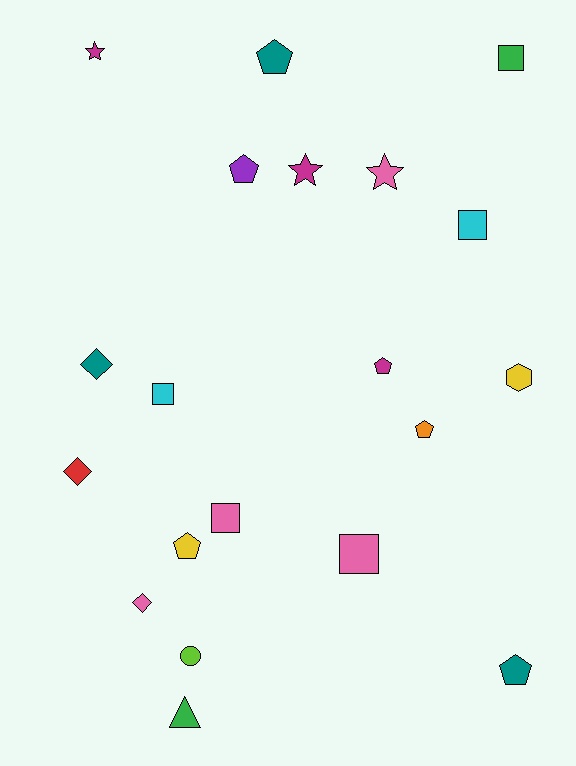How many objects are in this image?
There are 20 objects.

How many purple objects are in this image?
There is 1 purple object.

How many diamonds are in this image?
There are 3 diamonds.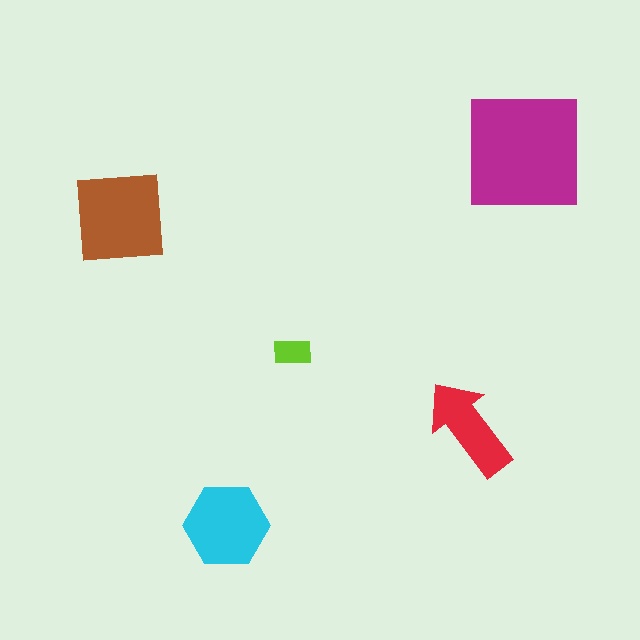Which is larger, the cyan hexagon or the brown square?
The brown square.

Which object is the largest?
The magenta square.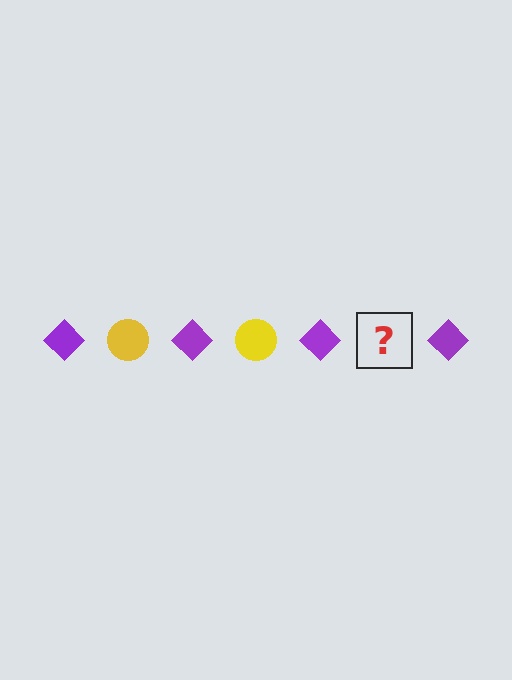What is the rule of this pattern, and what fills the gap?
The rule is that the pattern alternates between purple diamond and yellow circle. The gap should be filled with a yellow circle.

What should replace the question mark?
The question mark should be replaced with a yellow circle.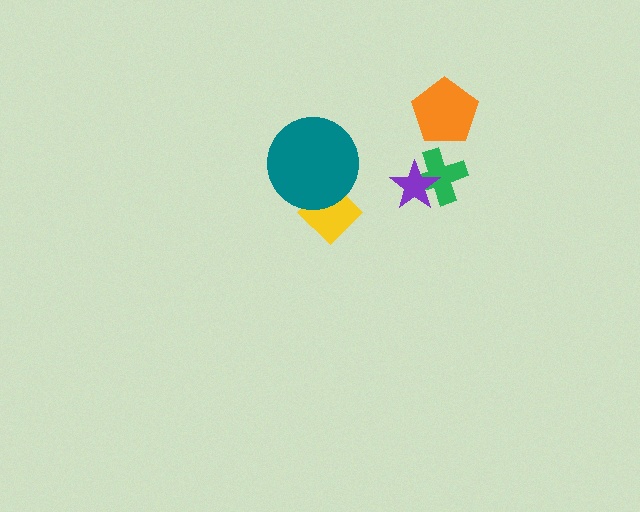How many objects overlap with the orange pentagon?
0 objects overlap with the orange pentagon.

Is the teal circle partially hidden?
No, no other shape covers it.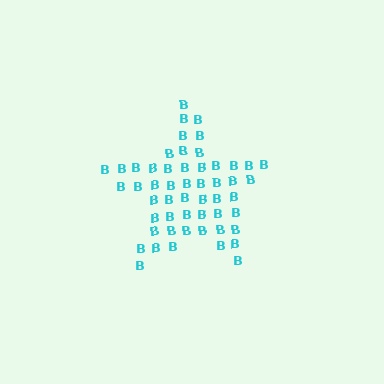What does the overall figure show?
The overall figure shows a star.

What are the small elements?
The small elements are letter B's.